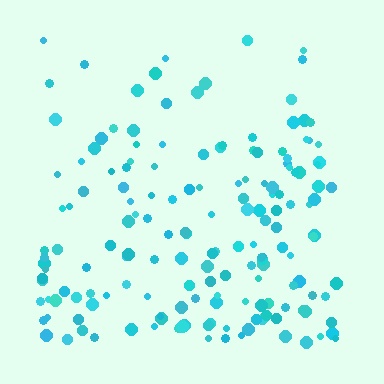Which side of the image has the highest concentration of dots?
The bottom.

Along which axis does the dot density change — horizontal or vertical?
Vertical.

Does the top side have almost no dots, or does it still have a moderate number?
Still a moderate number, just noticeably fewer than the bottom.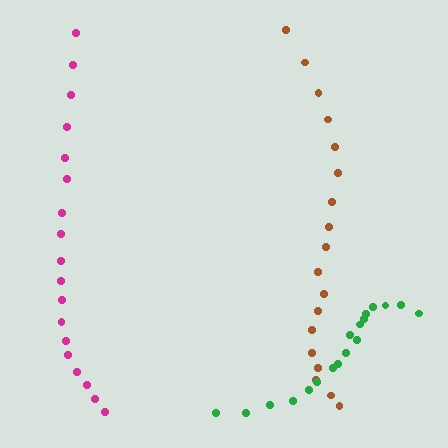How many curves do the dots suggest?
There are 3 distinct paths.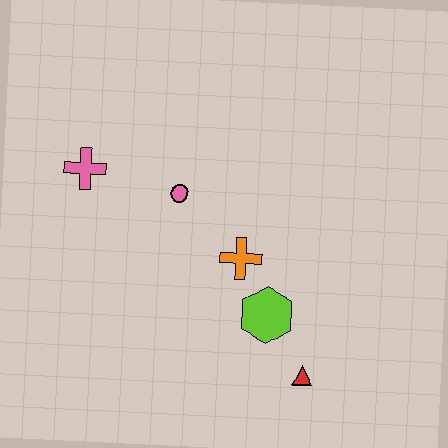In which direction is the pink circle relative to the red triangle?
The pink circle is above the red triangle.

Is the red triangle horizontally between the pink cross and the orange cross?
No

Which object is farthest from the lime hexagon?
The pink cross is farthest from the lime hexagon.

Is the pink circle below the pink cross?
Yes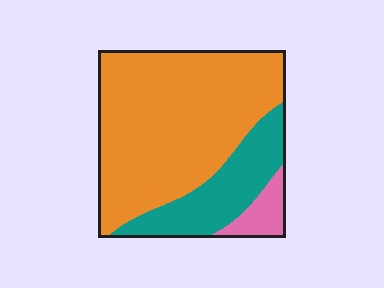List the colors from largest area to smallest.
From largest to smallest: orange, teal, pink.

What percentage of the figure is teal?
Teal covers 24% of the figure.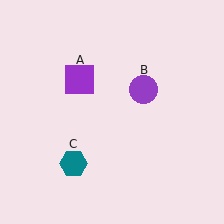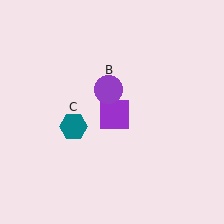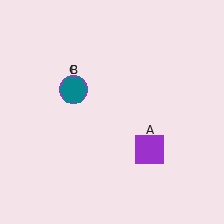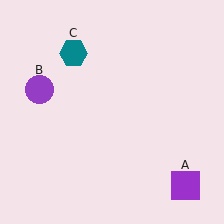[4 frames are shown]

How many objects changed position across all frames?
3 objects changed position: purple square (object A), purple circle (object B), teal hexagon (object C).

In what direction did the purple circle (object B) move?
The purple circle (object B) moved left.